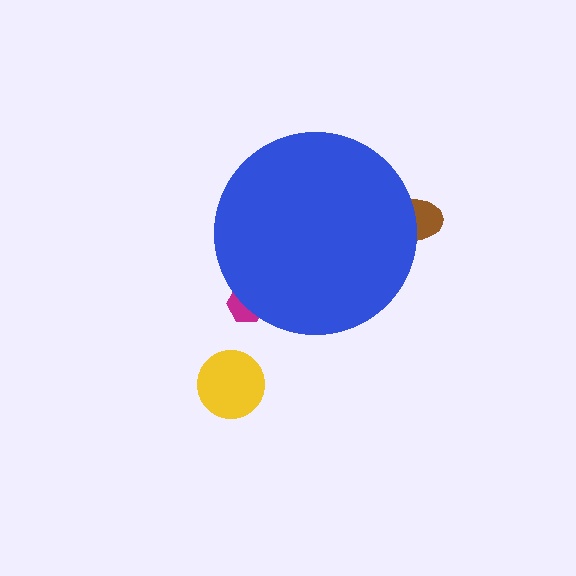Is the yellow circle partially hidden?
No, the yellow circle is fully visible.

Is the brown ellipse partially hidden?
Yes, the brown ellipse is partially hidden behind the blue circle.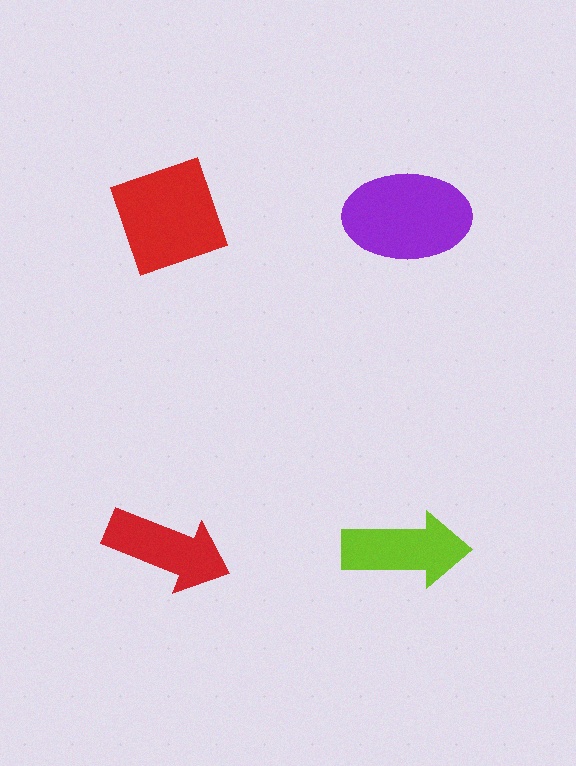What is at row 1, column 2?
A purple ellipse.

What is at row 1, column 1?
A red diamond.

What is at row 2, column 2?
A lime arrow.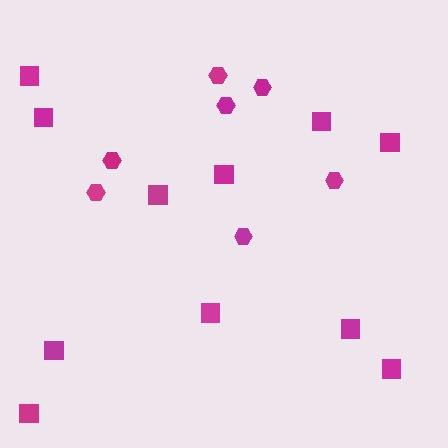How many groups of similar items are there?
There are 2 groups: one group of squares (11) and one group of hexagons (7).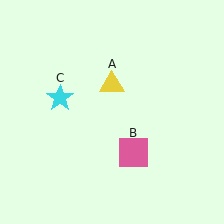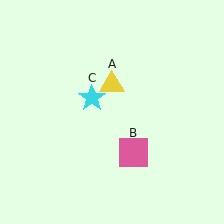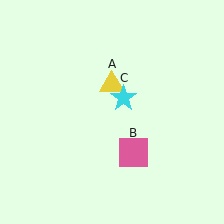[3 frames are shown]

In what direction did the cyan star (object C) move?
The cyan star (object C) moved right.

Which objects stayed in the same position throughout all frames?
Yellow triangle (object A) and pink square (object B) remained stationary.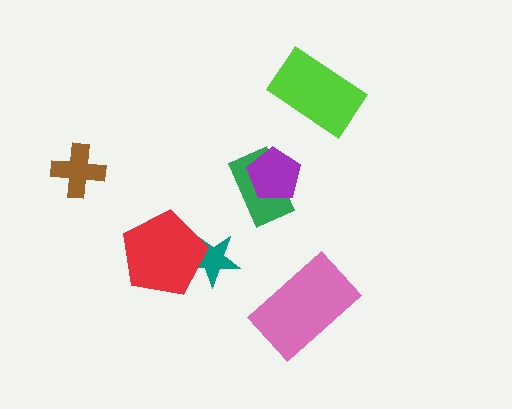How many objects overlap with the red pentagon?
1 object overlaps with the red pentagon.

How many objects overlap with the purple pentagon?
1 object overlaps with the purple pentagon.